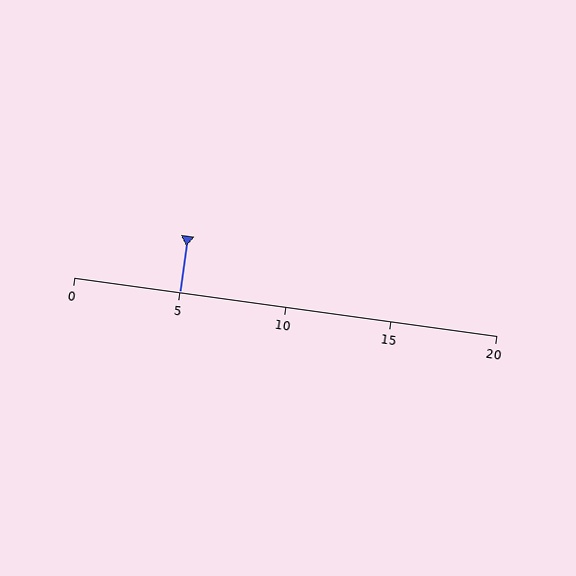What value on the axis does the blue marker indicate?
The marker indicates approximately 5.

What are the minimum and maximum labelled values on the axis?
The axis runs from 0 to 20.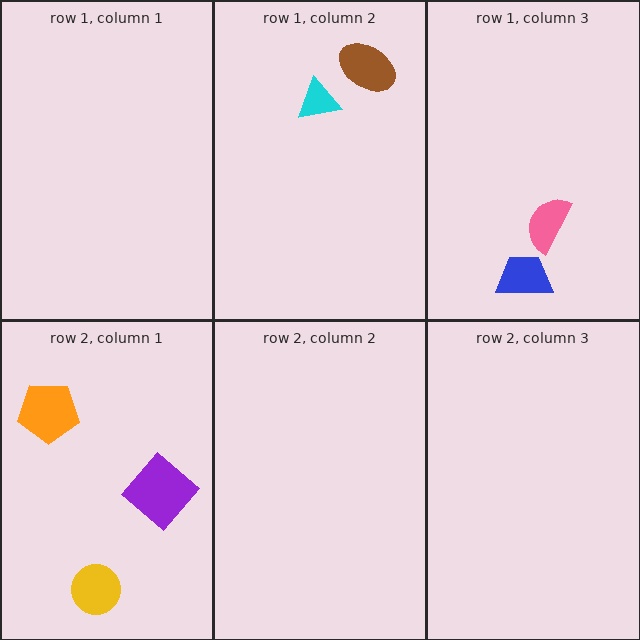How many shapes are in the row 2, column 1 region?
3.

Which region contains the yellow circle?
The row 2, column 1 region.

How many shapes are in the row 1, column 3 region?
2.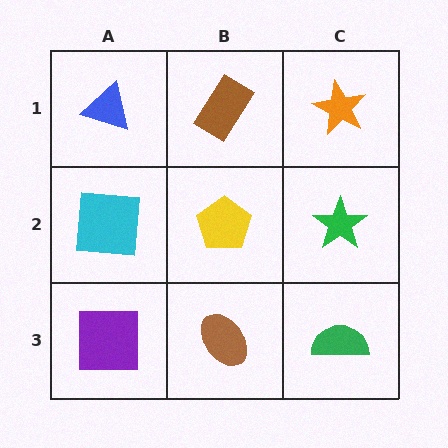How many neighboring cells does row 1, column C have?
2.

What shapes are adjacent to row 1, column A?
A cyan square (row 2, column A), a brown rectangle (row 1, column B).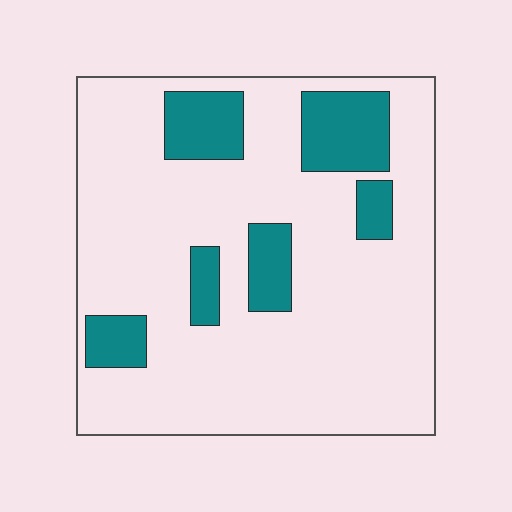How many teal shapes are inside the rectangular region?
6.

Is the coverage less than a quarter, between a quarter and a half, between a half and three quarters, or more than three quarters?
Less than a quarter.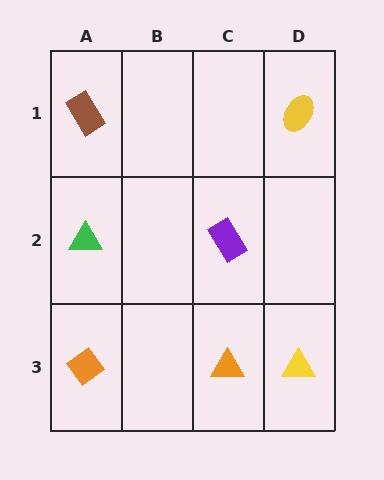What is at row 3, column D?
A yellow triangle.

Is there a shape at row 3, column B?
No, that cell is empty.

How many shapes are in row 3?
3 shapes.